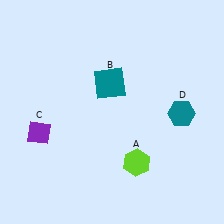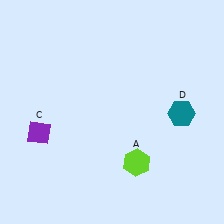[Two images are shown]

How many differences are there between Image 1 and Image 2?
There is 1 difference between the two images.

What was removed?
The teal square (B) was removed in Image 2.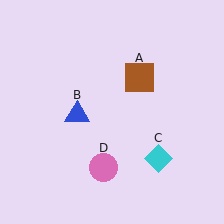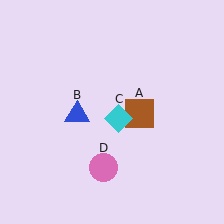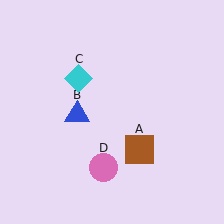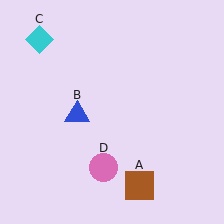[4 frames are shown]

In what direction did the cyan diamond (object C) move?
The cyan diamond (object C) moved up and to the left.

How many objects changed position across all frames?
2 objects changed position: brown square (object A), cyan diamond (object C).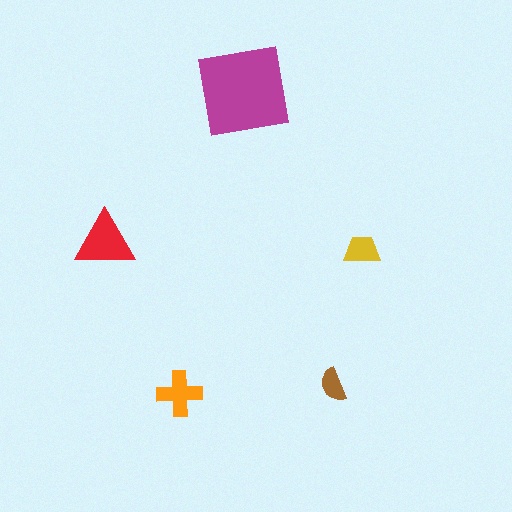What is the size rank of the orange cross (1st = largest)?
3rd.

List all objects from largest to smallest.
The magenta square, the red triangle, the orange cross, the yellow trapezoid, the brown semicircle.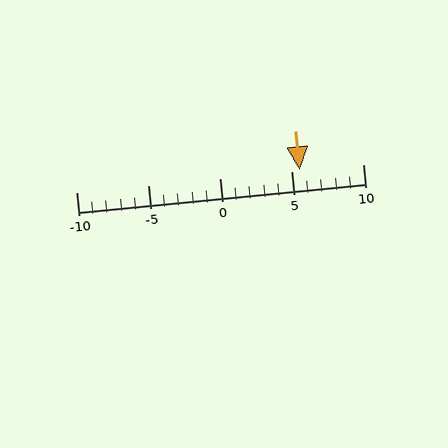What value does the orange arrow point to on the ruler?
The orange arrow points to approximately 6.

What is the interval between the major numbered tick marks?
The major tick marks are spaced 5 units apart.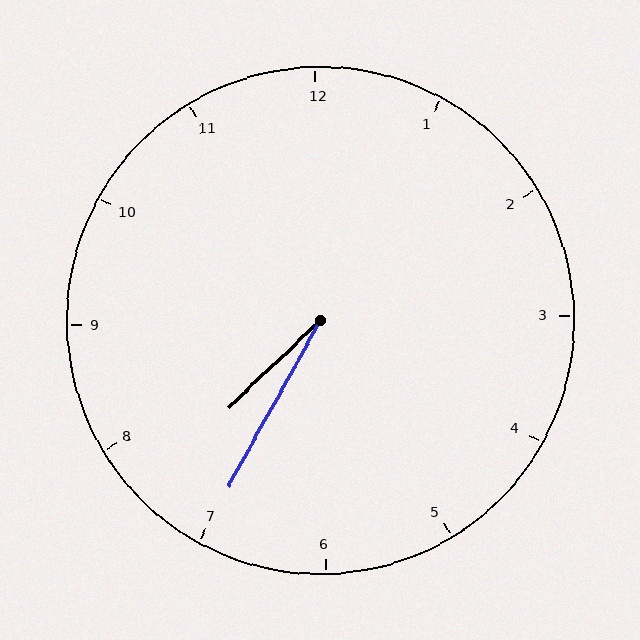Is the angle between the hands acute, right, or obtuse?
It is acute.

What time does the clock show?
7:35.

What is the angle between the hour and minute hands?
Approximately 18 degrees.